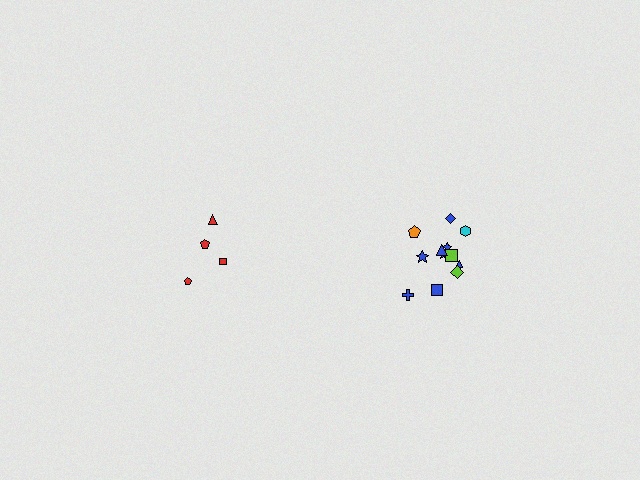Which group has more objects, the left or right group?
The right group.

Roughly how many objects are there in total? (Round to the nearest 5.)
Roughly 15 objects in total.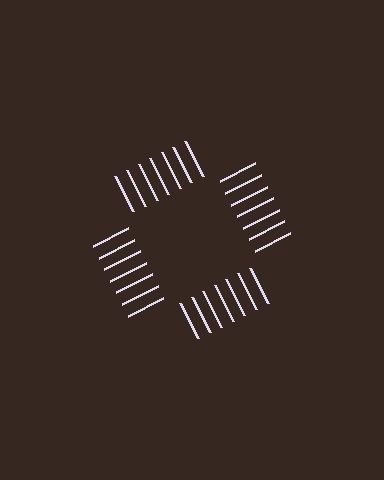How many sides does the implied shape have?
4 sides — the line-ends trace a square.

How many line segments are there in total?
28 — 7 along each of the 4 edges.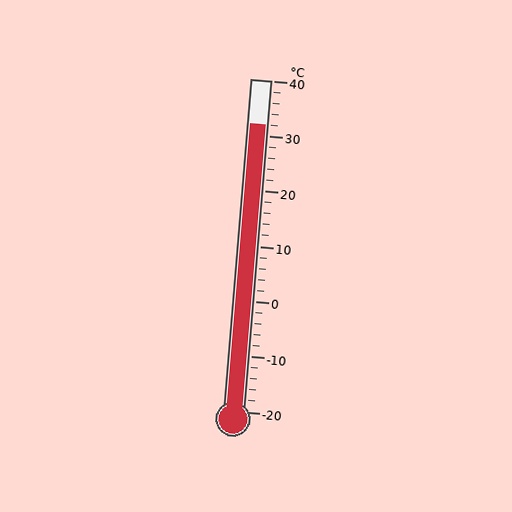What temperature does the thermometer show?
The thermometer shows approximately 32°C.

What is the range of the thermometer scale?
The thermometer scale ranges from -20°C to 40°C.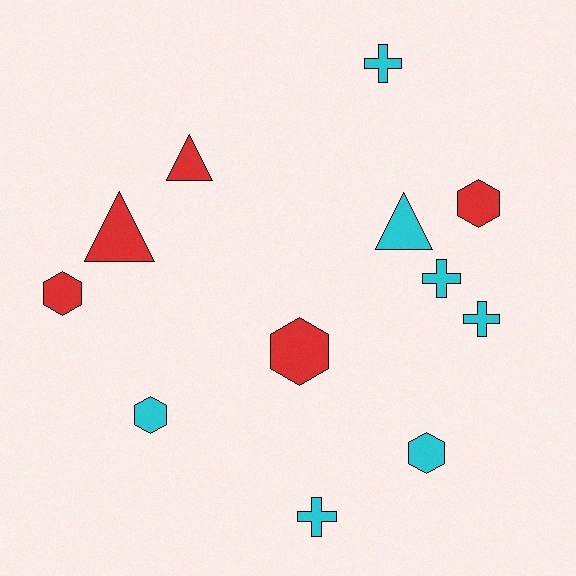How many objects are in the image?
There are 12 objects.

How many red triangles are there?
There are 2 red triangles.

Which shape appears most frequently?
Hexagon, with 5 objects.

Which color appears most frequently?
Cyan, with 7 objects.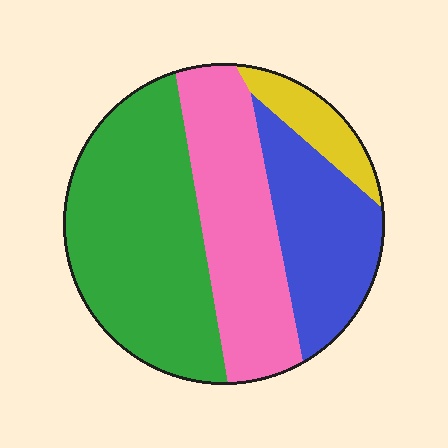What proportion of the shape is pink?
Pink covers 29% of the shape.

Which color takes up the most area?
Green, at roughly 40%.